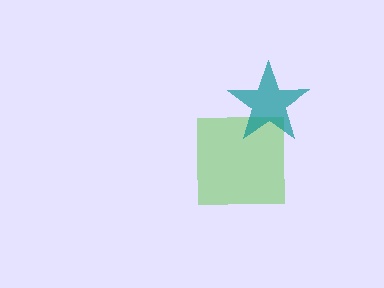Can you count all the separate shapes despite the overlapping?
Yes, there are 2 separate shapes.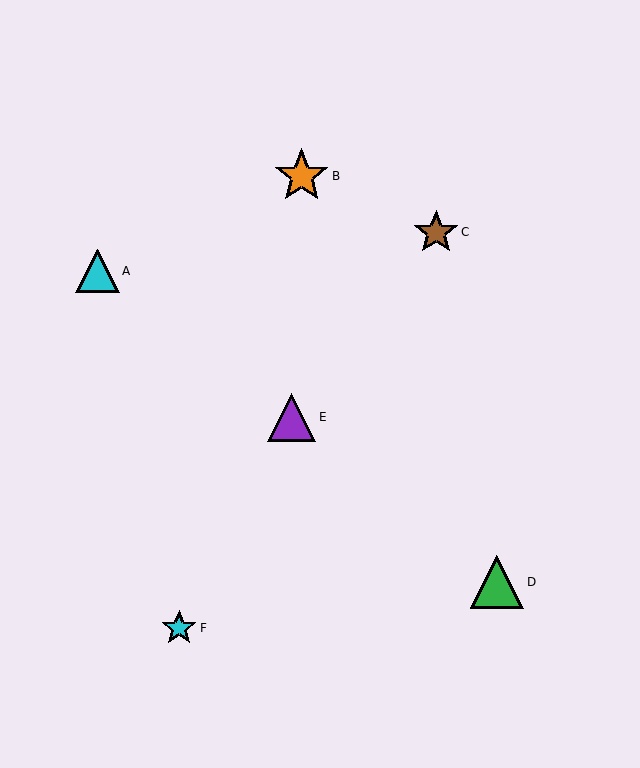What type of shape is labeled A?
Shape A is a cyan triangle.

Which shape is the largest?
The orange star (labeled B) is the largest.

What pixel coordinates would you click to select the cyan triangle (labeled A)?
Click at (98, 271) to select the cyan triangle A.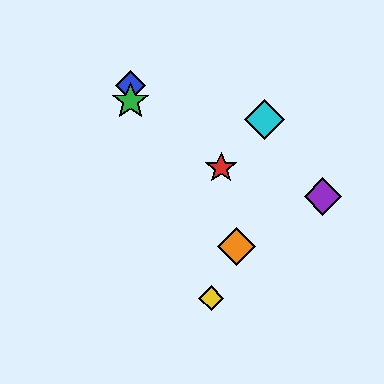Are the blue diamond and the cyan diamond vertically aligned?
No, the blue diamond is at x≈131 and the cyan diamond is at x≈264.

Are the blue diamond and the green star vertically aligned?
Yes, both are at x≈131.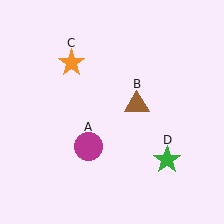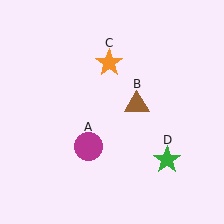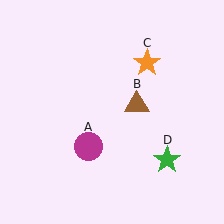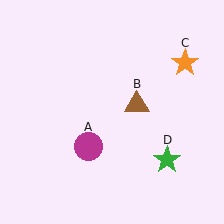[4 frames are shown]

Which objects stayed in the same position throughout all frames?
Magenta circle (object A) and brown triangle (object B) and green star (object D) remained stationary.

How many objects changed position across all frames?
1 object changed position: orange star (object C).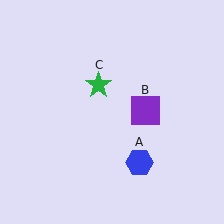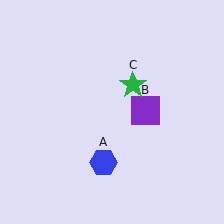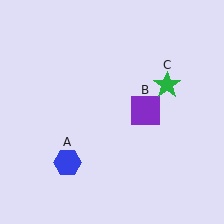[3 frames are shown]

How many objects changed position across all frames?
2 objects changed position: blue hexagon (object A), green star (object C).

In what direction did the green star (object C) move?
The green star (object C) moved right.